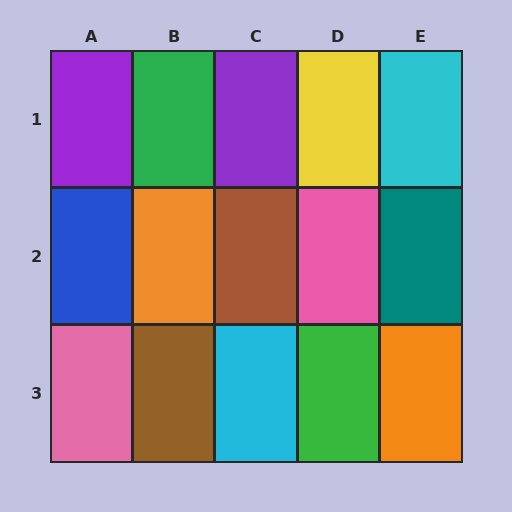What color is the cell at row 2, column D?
Pink.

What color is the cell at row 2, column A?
Blue.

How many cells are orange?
2 cells are orange.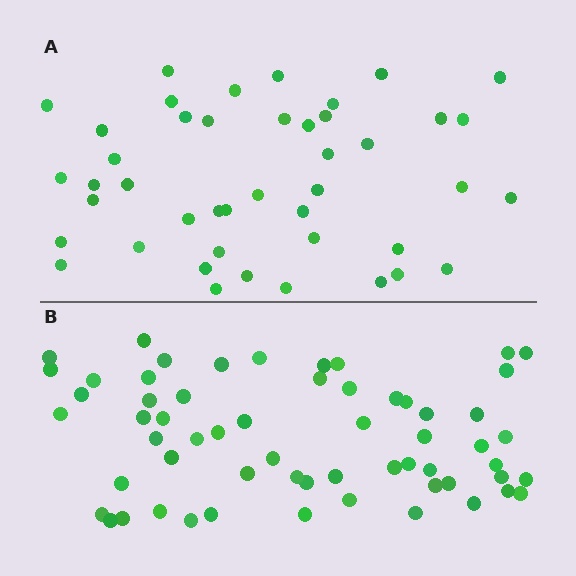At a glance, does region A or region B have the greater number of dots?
Region B (the bottom region) has more dots.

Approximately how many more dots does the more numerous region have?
Region B has approximately 15 more dots than region A.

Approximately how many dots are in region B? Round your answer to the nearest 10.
About 60 dots.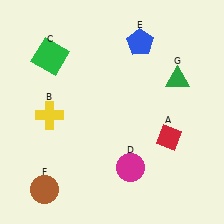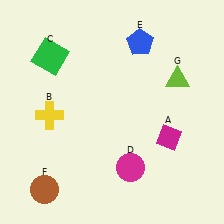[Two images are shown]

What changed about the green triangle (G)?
In Image 1, G is green. In Image 2, it changed to lime.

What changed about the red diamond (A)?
In Image 1, A is red. In Image 2, it changed to magenta.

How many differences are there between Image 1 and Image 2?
There are 2 differences between the two images.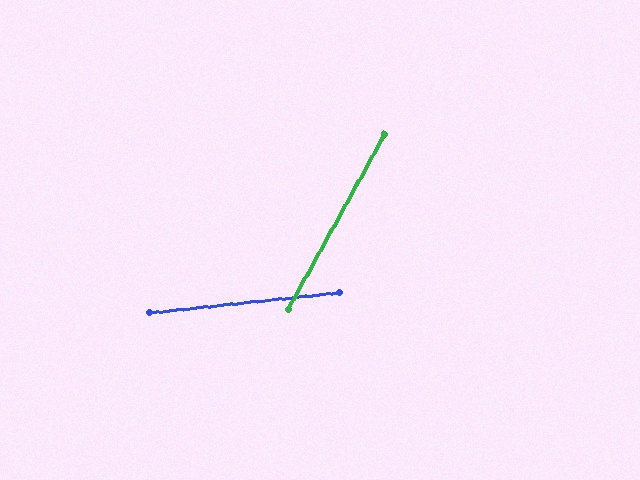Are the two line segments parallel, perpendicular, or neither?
Neither parallel nor perpendicular — they differ by about 55°.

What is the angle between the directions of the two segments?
Approximately 55 degrees.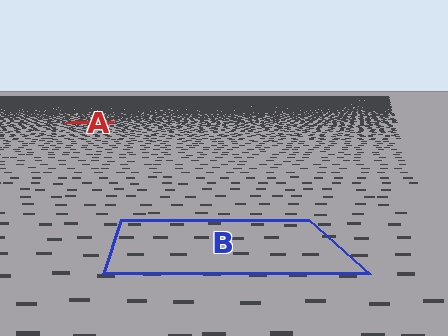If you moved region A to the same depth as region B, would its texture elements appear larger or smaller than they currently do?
They would appear larger. At a closer depth, the same texture elements are projected at a bigger on-screen size.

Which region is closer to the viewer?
Region B is closer. The texture elements there are larger and more spread out.